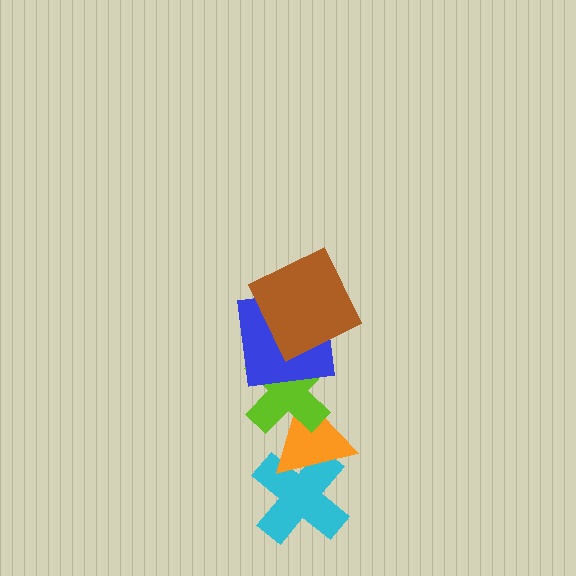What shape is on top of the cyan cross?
The orange triangle is on top of the cyan cross.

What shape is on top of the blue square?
The brown square is on top of the blue square.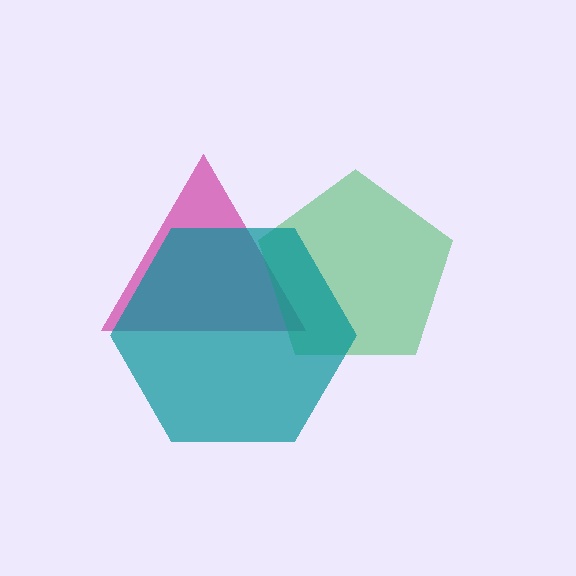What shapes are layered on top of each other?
The layered shapes are: a magenta triangle, a green pentagon, a teal hexagon.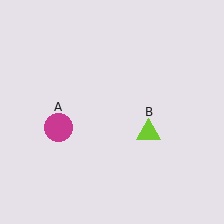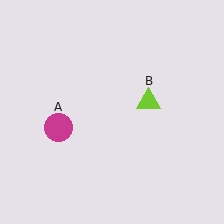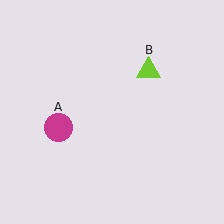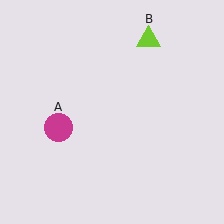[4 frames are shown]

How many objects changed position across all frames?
1 object changed position: lime triangle (object B).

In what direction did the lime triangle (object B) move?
The lime triangle (object B) moved up.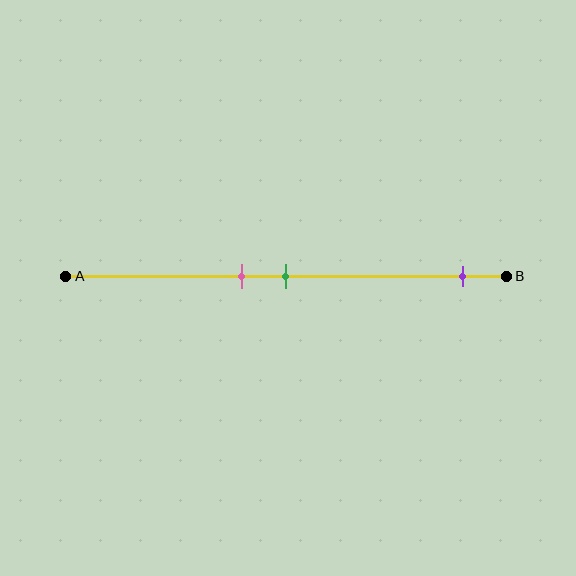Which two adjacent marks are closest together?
The pink and green marks are the closest adjacent pair.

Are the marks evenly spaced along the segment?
No, the marks are not evenly spaced.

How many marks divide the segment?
There are 3 marks dividing the segment.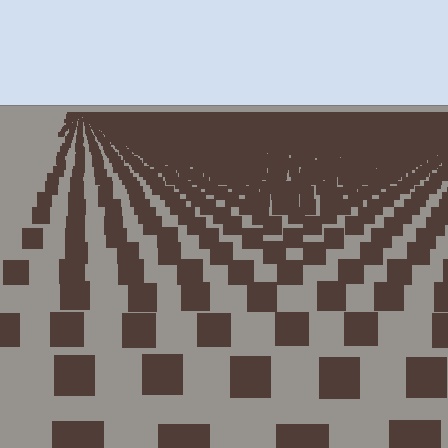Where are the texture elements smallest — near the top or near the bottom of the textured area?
Near the top.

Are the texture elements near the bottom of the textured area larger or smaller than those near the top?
Larger. Near the bottom, elements are closer to the viewer and appear at a bigger on-screen size.